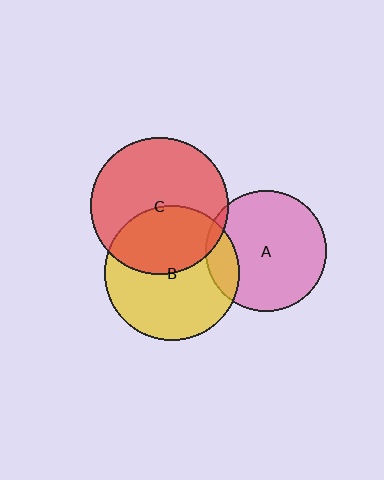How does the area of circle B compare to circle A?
Approximately 1.2 times.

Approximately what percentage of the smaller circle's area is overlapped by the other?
Approximately 15%.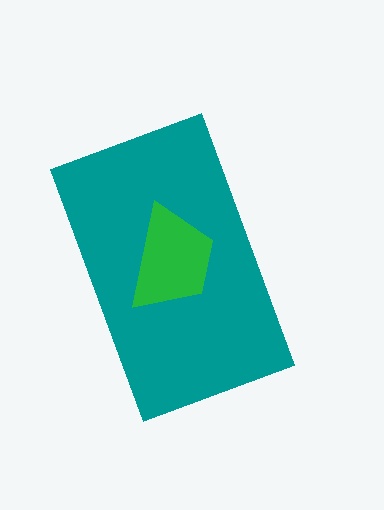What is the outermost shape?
The teal rectangle.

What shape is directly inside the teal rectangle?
The green trapezoid.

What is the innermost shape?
The green trapezoid.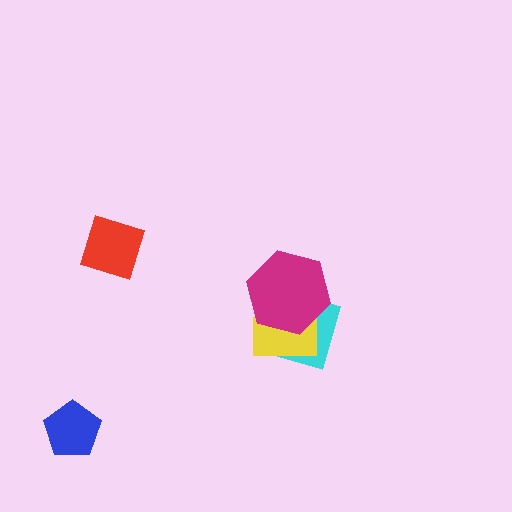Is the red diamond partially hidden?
No, no other shape covers it.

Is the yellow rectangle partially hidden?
Yes, it is partially covered by another shape.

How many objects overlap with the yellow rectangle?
2 objects overlap with the yellow rectangle.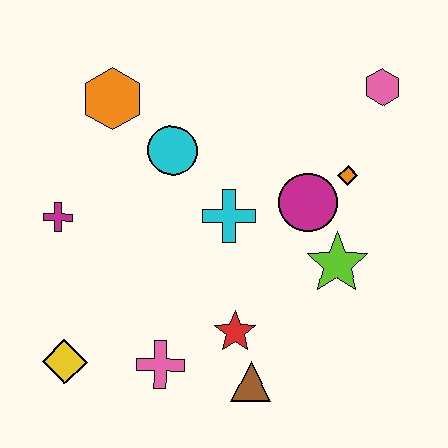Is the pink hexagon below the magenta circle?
No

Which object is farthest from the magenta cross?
The pink hexagon is farthest from the magenta cross.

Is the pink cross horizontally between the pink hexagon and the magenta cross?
Yes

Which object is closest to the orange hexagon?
The cyan circle is closest to the orange hexagon.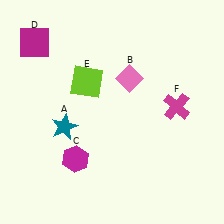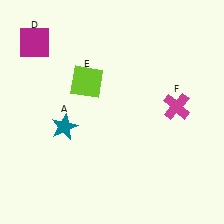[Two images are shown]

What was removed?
The pink diamond (B), the magenta hexagon (C) were removed in Image 2.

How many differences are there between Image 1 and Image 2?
There are 2 differences between the two images.